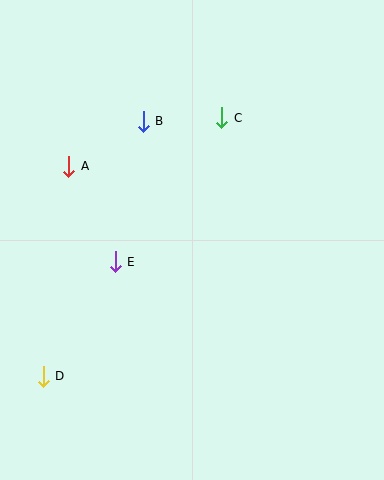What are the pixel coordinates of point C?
Point C is at (222, 118).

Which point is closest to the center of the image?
Point E at (115, 262) is closest to the center.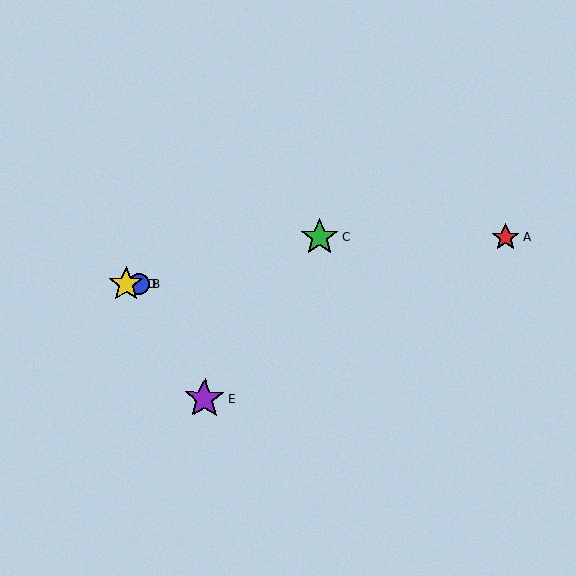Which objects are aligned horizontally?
Objects B, D are aligned horizontally.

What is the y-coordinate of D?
Object D is at y≈284.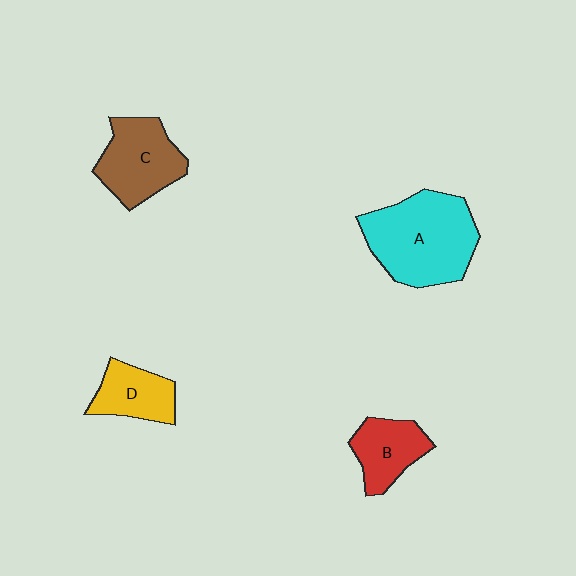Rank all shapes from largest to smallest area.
From largest to smallest: A (cyan), C (brown), B (red), D (yellow).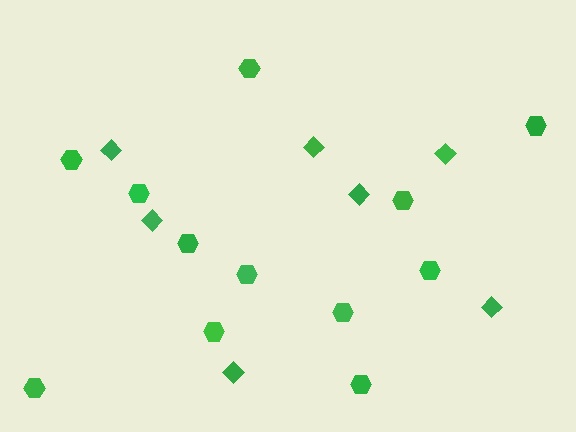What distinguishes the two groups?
There are 2 groups: one group of diamonds (7) and one group of hexagons (12).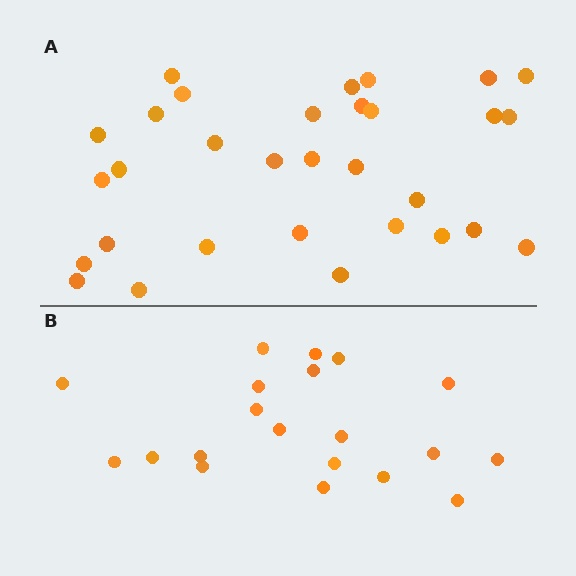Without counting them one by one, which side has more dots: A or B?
Region A (the top region) has more dots.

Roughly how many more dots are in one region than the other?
Region A has roughly 12 or so more dots than region B.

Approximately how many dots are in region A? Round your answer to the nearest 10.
About 30 dots. (The exact count is 31, which rounds to 30.)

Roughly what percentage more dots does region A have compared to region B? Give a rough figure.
About 55% more.